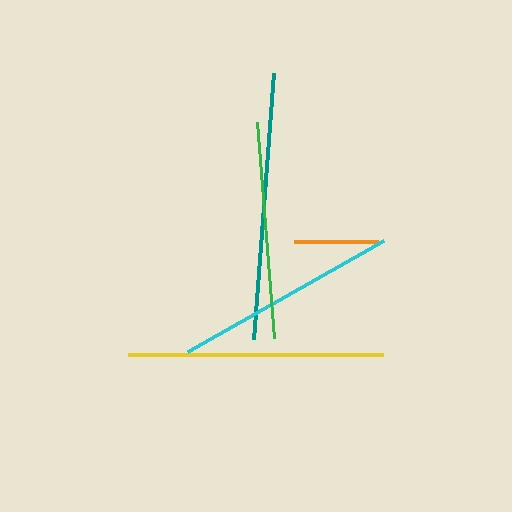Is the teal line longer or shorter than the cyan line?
The teal line is longer than the cyan line.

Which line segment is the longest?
The teal line is the longest at approximately 267 pixels.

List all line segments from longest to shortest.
From longest to shortest: teal, yellow, cyan, green, orange.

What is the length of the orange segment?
The orange segment is approximately 83 pixels long.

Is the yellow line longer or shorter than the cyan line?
The yellow line is longer than the cyan line.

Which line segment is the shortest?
The orange line is the shortest at approximately 83 pixels.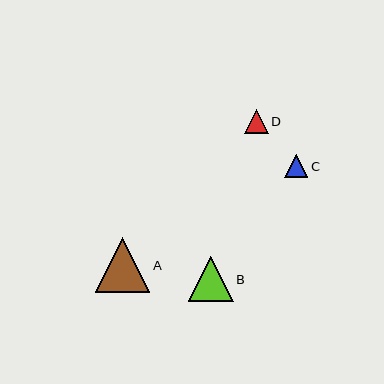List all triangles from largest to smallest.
From largest to smallest: A, B, D, C.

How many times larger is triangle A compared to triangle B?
Triangle A is approximately 1.2 times the size of triangle B.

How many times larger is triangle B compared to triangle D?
Triangle B is approximately 1.9 times the size of triangle D.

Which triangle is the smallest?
Triangle C is the smallest with a size of approximately 23 pixels.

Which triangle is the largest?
Triangle A is the largest with a size of approximately 55 pixels.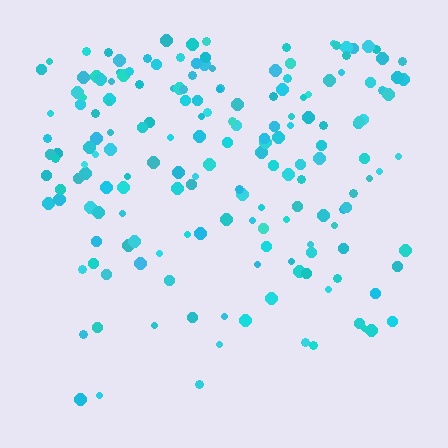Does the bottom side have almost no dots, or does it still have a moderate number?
Still a moderate number, just noticeably fewer than the top.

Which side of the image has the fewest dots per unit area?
The bottom.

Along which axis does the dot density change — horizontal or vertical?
Vertical.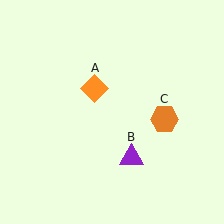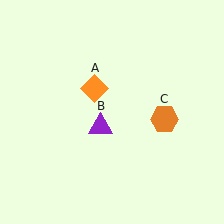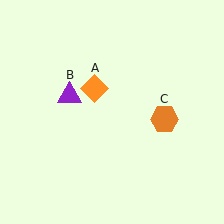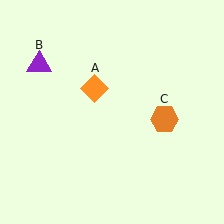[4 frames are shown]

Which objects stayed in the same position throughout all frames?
Orange diamond (object A) and orange hexagon (object C) remained stationary.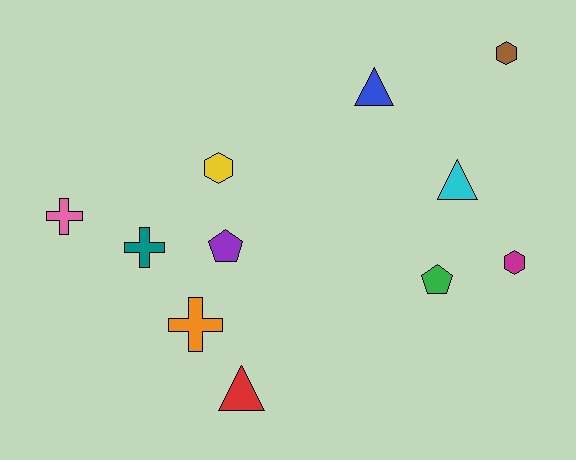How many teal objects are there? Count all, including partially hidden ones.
There is 1 teal object.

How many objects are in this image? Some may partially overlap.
There are 11 objects.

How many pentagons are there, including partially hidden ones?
There are 2 pentagons.